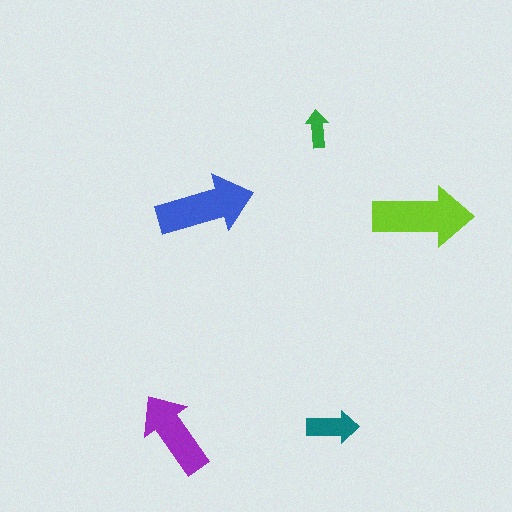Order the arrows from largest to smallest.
the lime one, the blue one, the purple one, the teal one, the green one.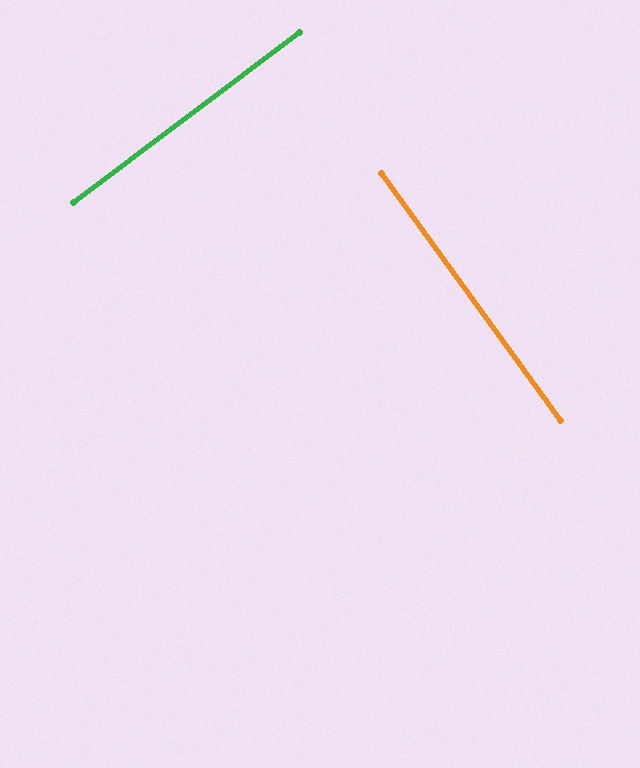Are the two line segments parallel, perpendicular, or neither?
Perpendicular — they meet at approximately 89°.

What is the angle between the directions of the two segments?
Approximately 89 degrees.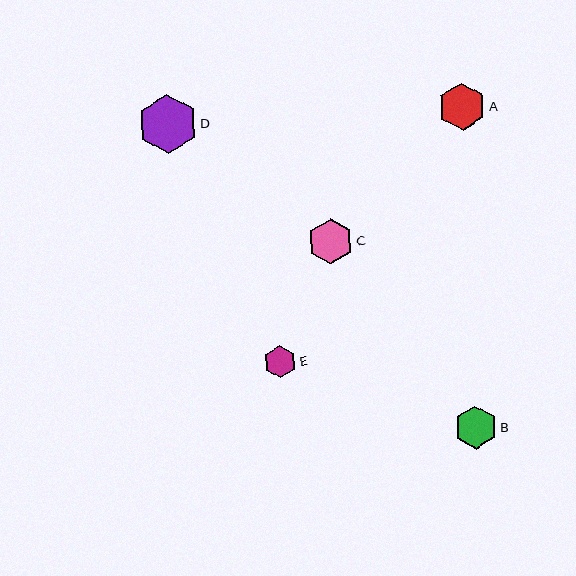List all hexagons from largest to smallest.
From largest to smallest: D, A, C, B, E.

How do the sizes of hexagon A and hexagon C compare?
Hexagon A and hexagon C are approximately the same size.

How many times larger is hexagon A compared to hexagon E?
Hexagon A is approximately 1.4 times the size of hexagon E.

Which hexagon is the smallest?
Hexagon E is the smallest with a size of approximately 33 pixels.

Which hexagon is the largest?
Hexagon D is the largest with a size of approximately 59 pixels.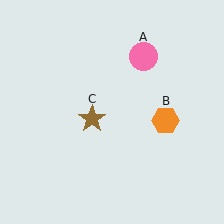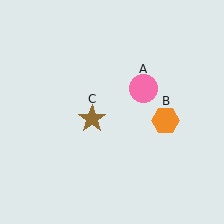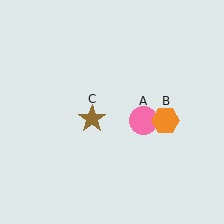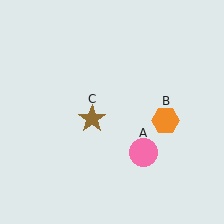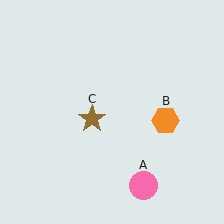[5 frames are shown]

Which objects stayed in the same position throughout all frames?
Orange hexagon (object B) and brown star (object C) remained stationary.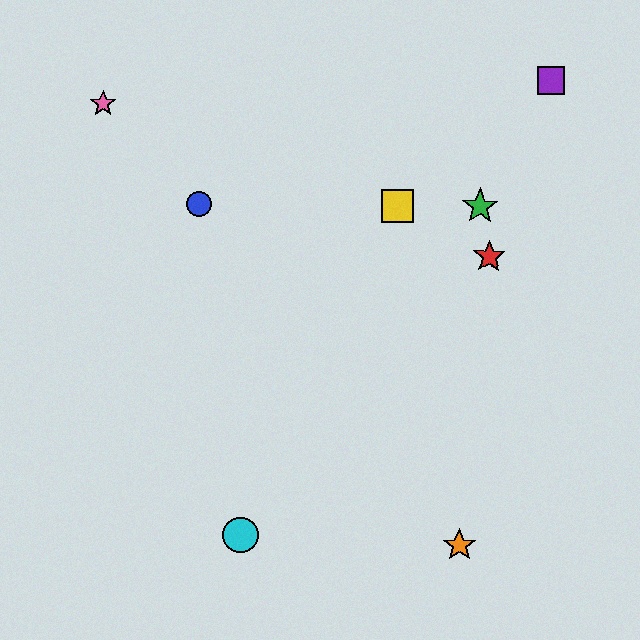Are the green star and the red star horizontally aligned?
No, the green star is at y≈206 and the red star is at y≈256.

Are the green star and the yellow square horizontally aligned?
Yes, both are at y≈206.